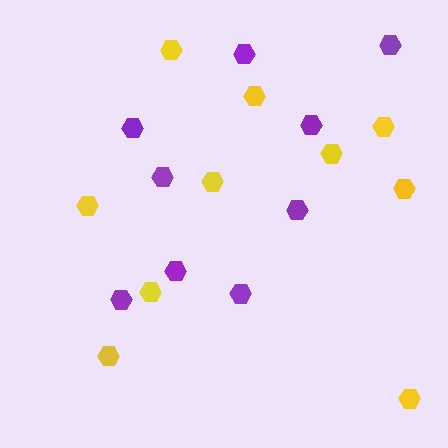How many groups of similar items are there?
There are 2 groups: one group of yellow hexagons (10) and one group of purple hexagons (9).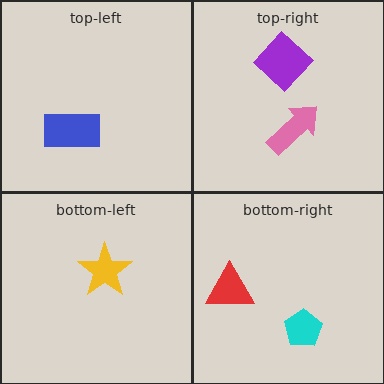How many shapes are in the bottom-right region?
2.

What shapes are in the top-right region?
The pink arrow, the purple diamond.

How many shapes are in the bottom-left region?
1.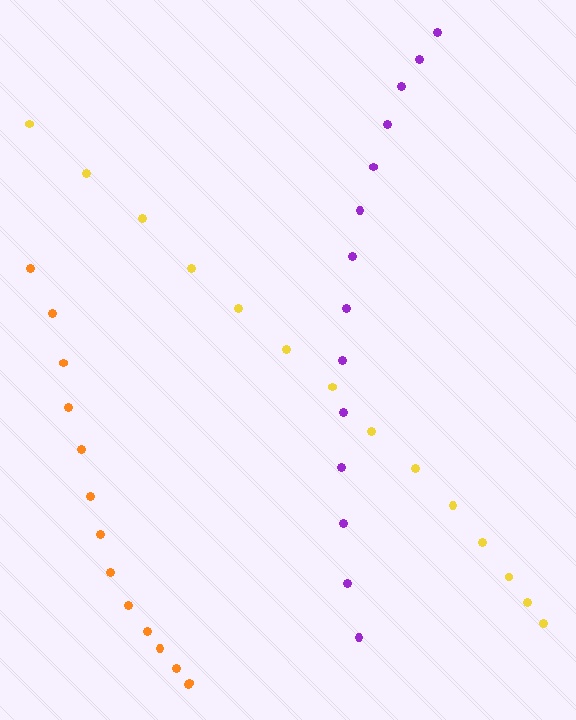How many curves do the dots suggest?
There are 3 distinct paths.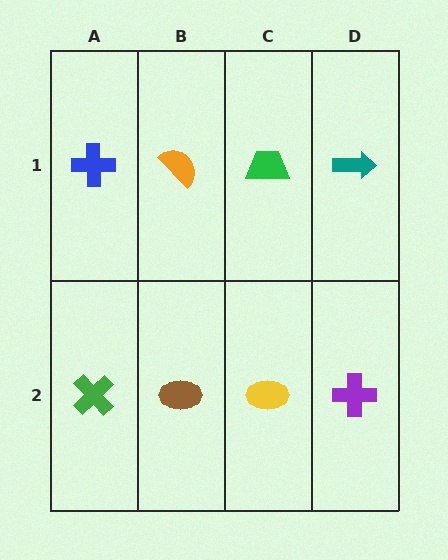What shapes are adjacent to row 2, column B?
An orange semicircle (row 1, column B), a green cross (row 2, column A), a yellow ellipse (row 2, column C).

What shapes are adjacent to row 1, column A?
A green cross (row 2, column A), an orange semicircle (row 1, column B).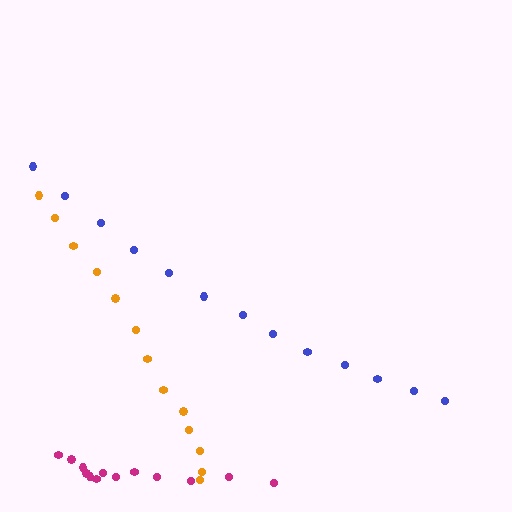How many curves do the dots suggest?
There are 3 distinct paths.